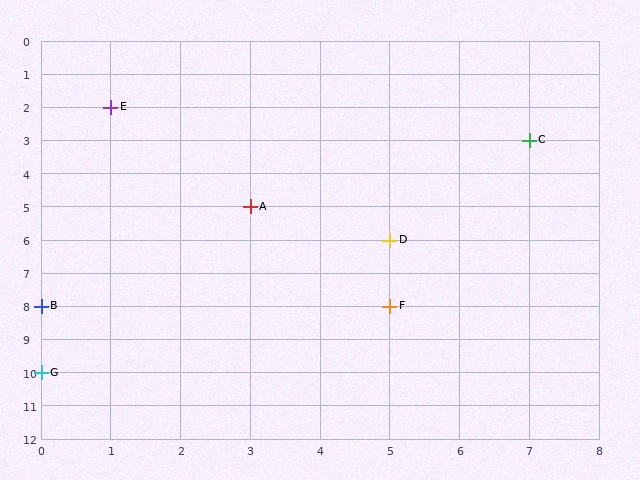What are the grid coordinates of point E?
Point E is at grid coordinates (1, 2).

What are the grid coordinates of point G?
Point G is at grid coordinates (0, 10).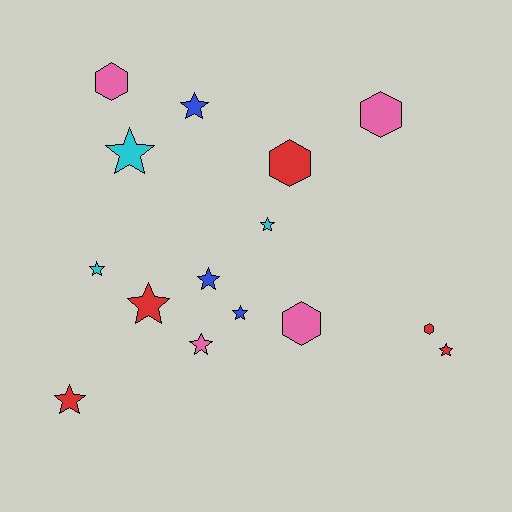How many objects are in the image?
There are 15 objects.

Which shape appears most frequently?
Star, with 10 objects.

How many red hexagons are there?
There are 2 red hexagons.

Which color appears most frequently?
Red, with 5 objects.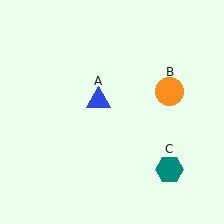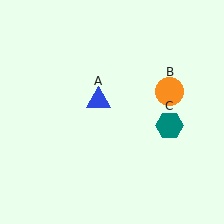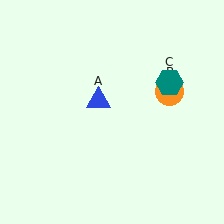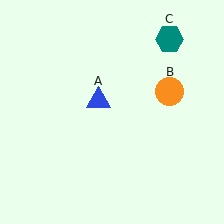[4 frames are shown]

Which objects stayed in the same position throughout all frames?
Blue triangle (object A) and orange circle (object B) remained stationary.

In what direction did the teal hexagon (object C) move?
The teal hexagon (object C) moved up.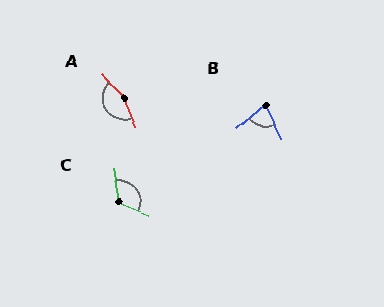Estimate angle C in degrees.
Approximately 121 degrees.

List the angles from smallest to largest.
B (75°), C (121°), A (158°).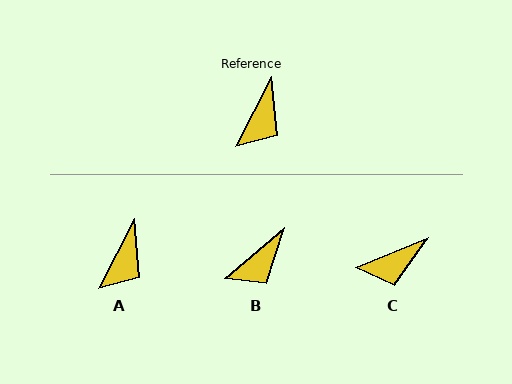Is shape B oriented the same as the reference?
No, it is off by about 22 degrees.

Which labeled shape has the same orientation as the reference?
A.